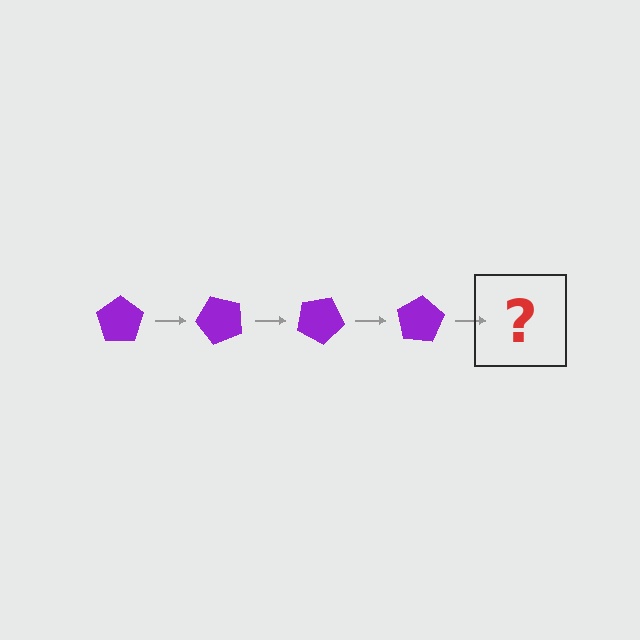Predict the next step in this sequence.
The next step is a purple pentagon rotated 200 degrees.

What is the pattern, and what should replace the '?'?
The pattern is that the pentagon rotates 50 degrees each step. The '?' should be a purple pentagon rotated 200 degrees.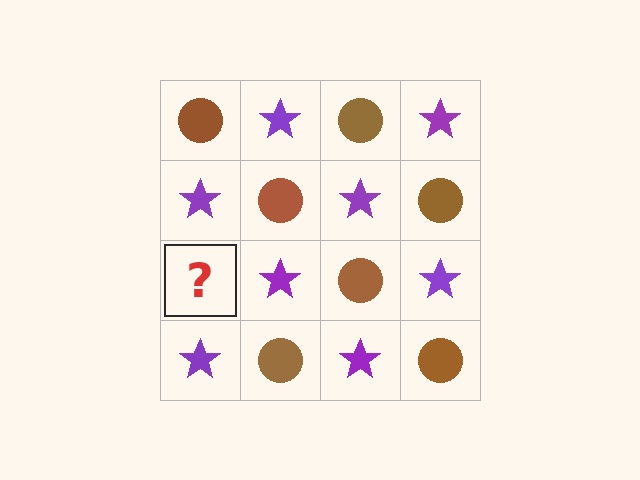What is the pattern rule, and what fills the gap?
The rule is that it alternates brown circle and purple star in a checkerboard pattern. The gap should be filled with a brown circle.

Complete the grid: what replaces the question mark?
The question mark should be replaced with a brown circle.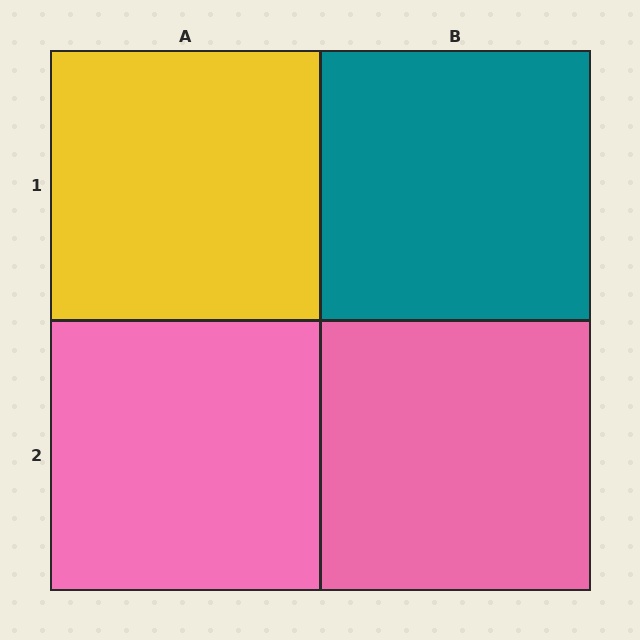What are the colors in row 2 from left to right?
Pink, pink.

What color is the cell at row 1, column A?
Yellow.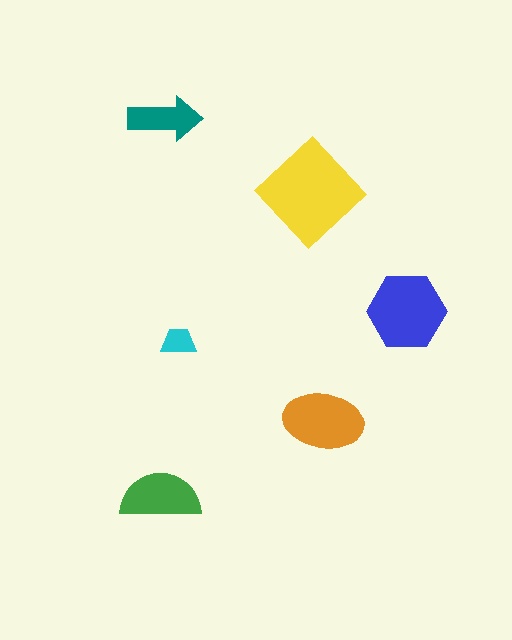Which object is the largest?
The yellow diamond.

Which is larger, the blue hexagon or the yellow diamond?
The yellow diamond.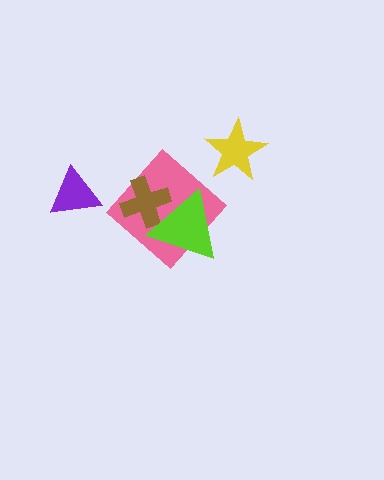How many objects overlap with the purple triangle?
0 objects overlap with the purple triangle.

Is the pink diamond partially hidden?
Yes, it is partially covered by another shape.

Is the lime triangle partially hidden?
No, no other shape covers it.